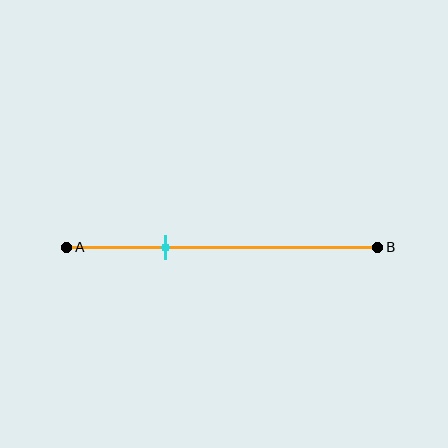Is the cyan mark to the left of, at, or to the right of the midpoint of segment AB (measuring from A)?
The cyan mark is to the left of the midpoint of segment AB.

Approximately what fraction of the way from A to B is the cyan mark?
The cyan mark is approximately 30% of the way from A to B.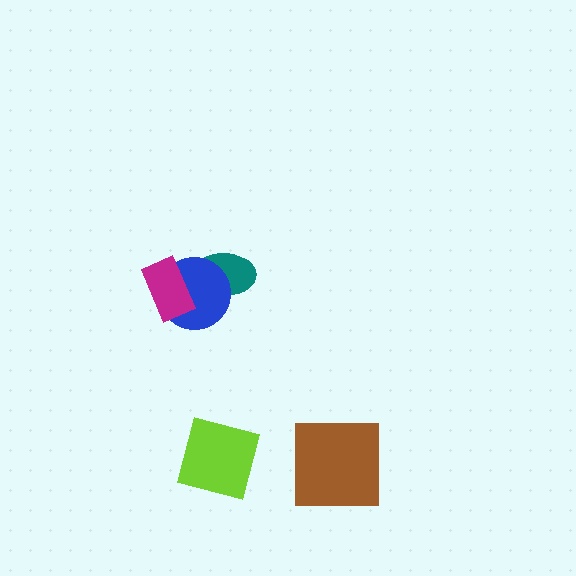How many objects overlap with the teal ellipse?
1 object overlaps with the teal ellipse.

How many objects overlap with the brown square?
0 objects overlap with the brown square.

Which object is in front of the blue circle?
The magenta rectangle is in front of the blue circle.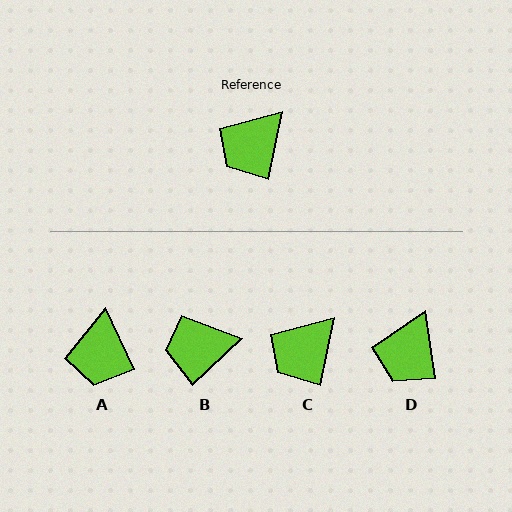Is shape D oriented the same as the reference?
No, it is off by about 21 degrees.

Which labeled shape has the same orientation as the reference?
C.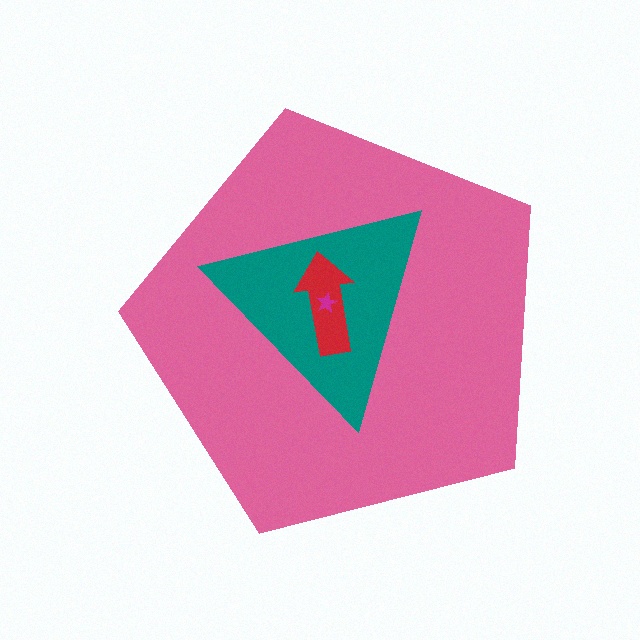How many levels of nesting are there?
4.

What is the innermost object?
The magenta star.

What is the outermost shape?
The pink pentagon.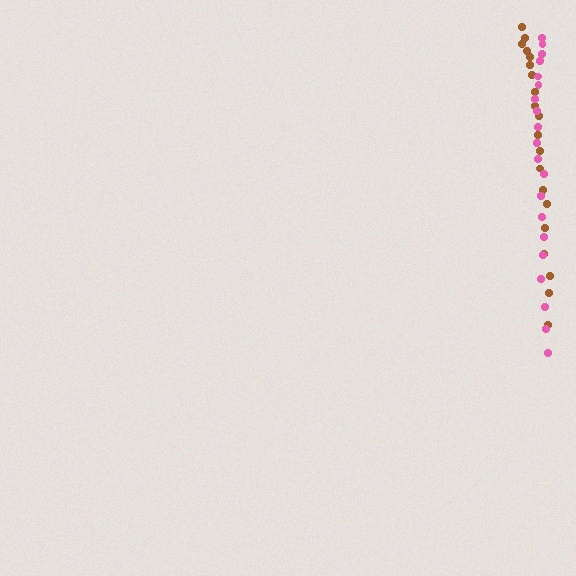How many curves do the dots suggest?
There are 2 distinct paths.